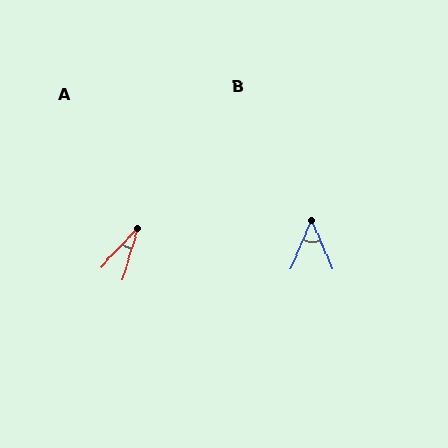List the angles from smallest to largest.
A (27°), B (47°).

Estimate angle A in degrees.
Approximately 27 degrees.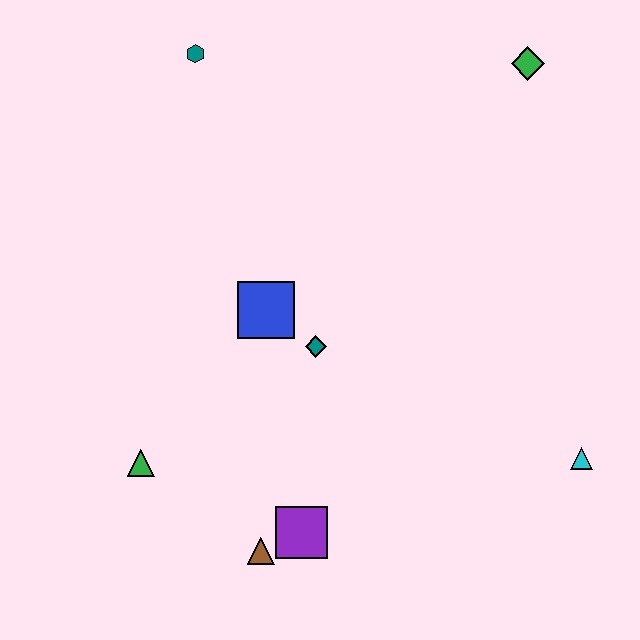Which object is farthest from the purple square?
The green diamond is farthest from the purple square.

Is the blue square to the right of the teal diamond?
No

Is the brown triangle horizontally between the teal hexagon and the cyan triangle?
Yes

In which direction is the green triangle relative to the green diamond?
The green triangle is below the green diamond.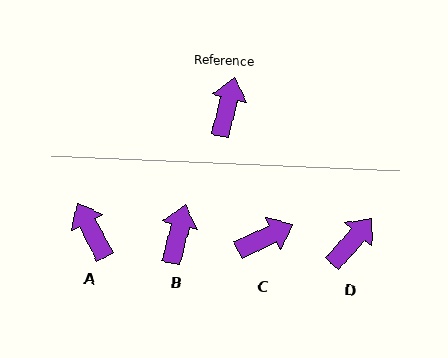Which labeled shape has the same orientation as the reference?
B.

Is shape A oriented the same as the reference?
No, it is off by about 41 degrees.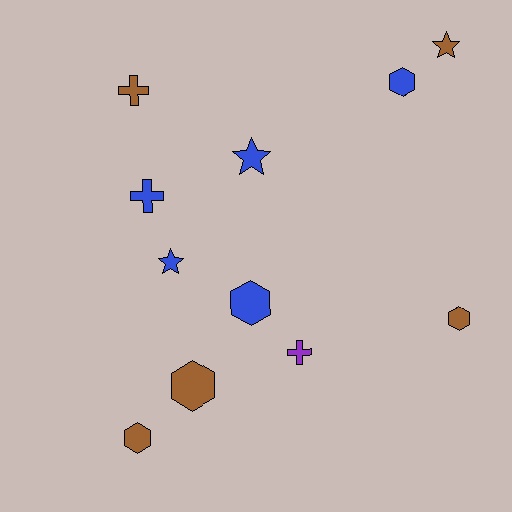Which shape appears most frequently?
Hexagon, with 5 objects.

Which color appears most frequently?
Brown, with 5 objects.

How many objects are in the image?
There are 11 objects.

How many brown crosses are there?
There is 1 brown cross.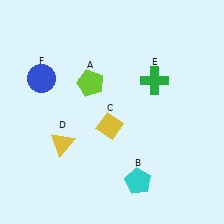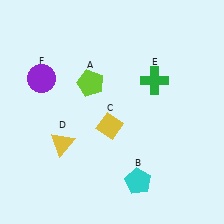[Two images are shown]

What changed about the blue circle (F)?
In Image 1, F is blue. In Image 2, it changed to purple.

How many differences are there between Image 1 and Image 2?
There is 1 difference between the two images.